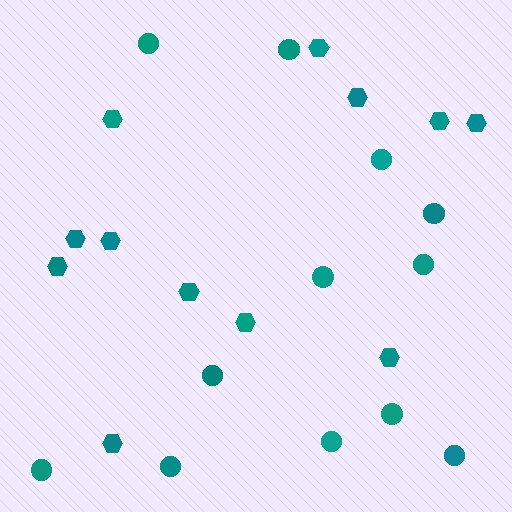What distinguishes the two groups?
There are 2 groups: one group of circles (12) and one group of hexagons (12).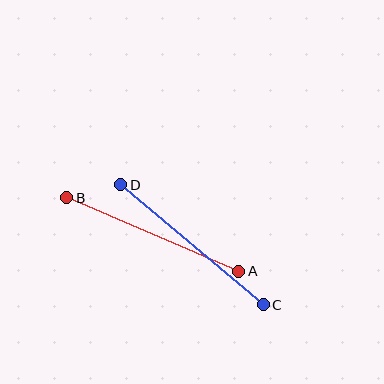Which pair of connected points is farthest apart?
Points A and B are farthest apart.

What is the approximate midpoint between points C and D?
The midpoint is at approximately (192, 245) pixels.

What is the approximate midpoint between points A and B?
The midpoint is at approximately (153, 234) pixels.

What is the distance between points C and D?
The distance is approximately 186 pixels.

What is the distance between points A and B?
The distance is approximately 187 pixels.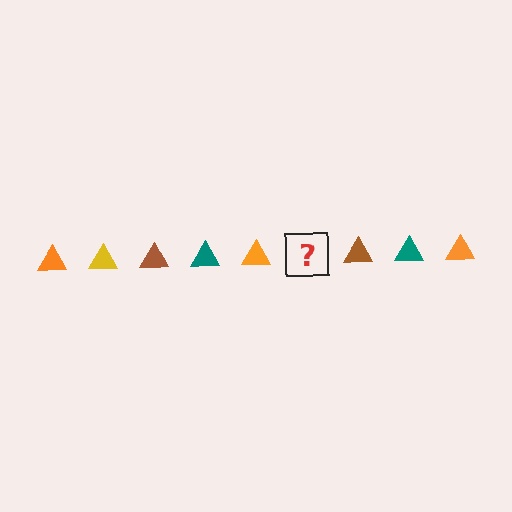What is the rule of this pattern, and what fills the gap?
The rule is that the pattern cycles through orange, yellow, brown, teal triangles. The gap should be filled with a yellow triangle.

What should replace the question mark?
The question mark should be replaced with a yellow triangle.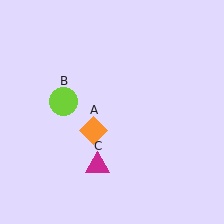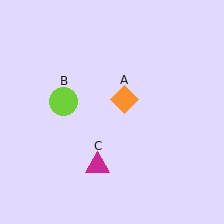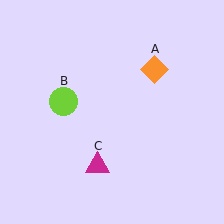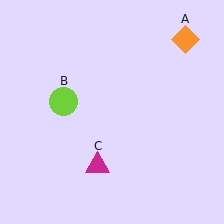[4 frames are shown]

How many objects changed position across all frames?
1 object changed position: orange diamond (object A).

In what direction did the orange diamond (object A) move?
The orange diamond (object A) moved up and to the right.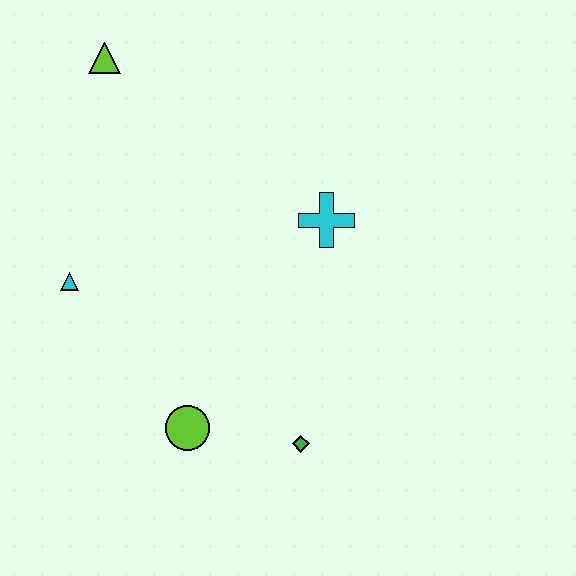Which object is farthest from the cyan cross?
The lime triangle is farthest from the cyan cross.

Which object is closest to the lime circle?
The green diamond is closest to the lime circle.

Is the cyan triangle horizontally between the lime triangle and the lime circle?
No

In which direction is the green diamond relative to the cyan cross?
The green diamond is below the cyan cross.